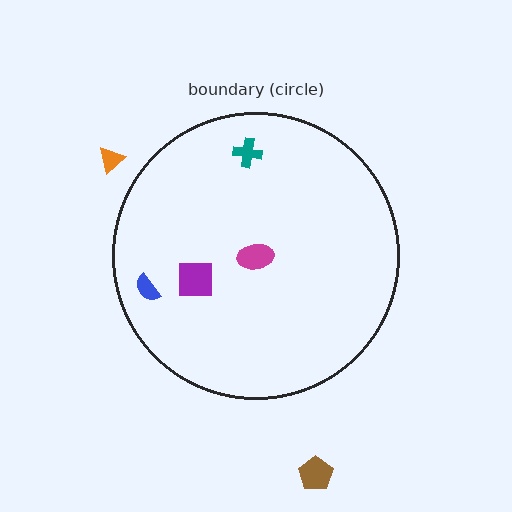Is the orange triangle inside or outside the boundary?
Outside.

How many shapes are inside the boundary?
4 inside, 2 outside.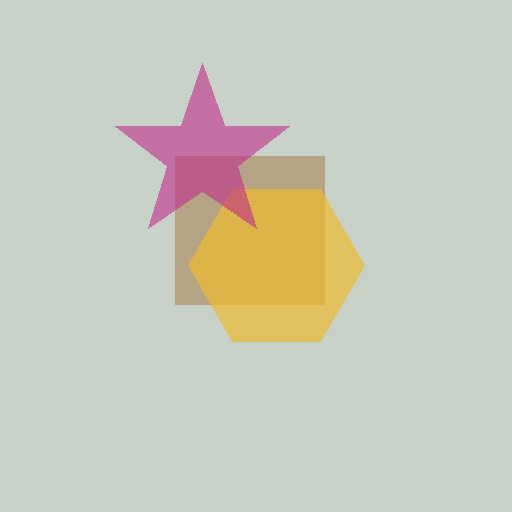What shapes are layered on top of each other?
The layered shapes are: a brown square, a yellow hexagon, a magenta star.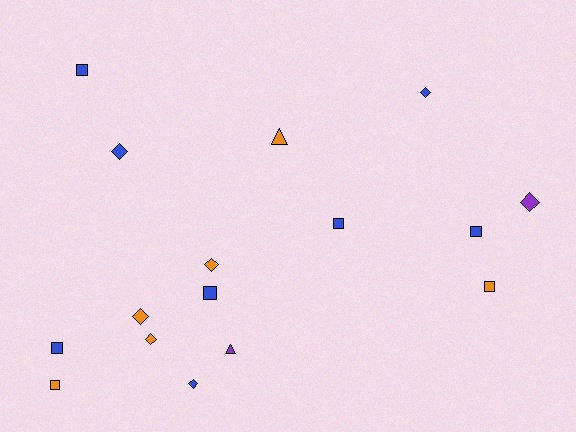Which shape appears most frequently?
Square, with 7 objects.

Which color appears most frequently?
Blue, with 8 objects.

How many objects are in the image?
There are 16 objects.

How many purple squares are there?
There are no purple squares.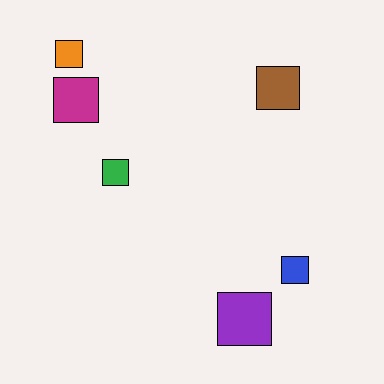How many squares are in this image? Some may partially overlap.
There are 6 squares.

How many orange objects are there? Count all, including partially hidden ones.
There is 1 orange object.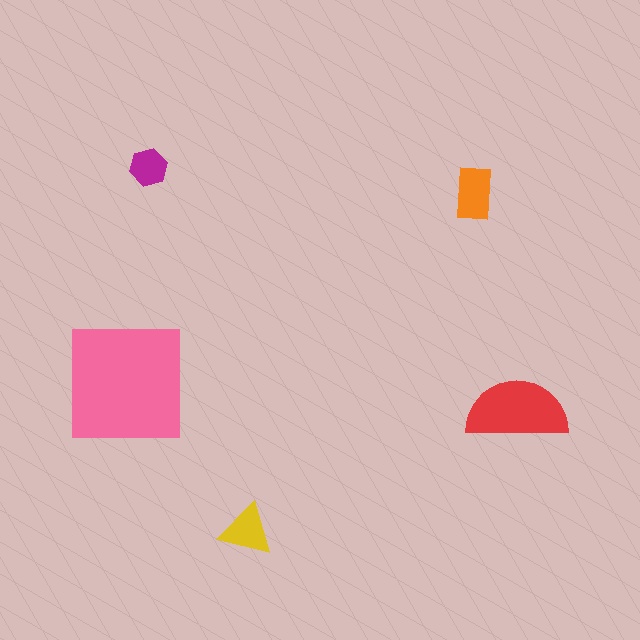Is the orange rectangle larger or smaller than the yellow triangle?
Larger.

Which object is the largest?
The pink square.